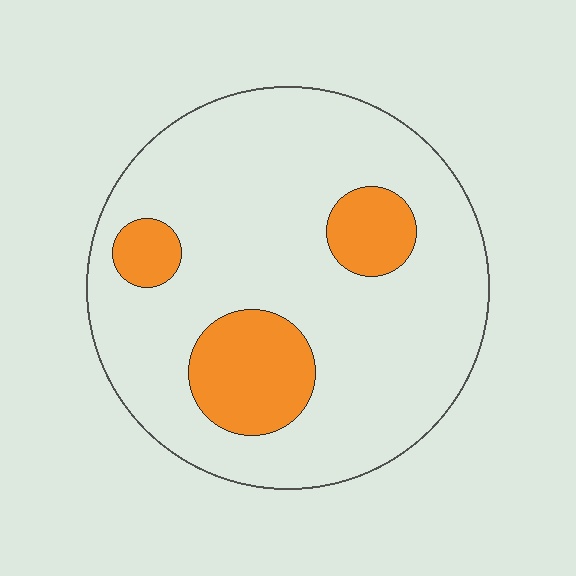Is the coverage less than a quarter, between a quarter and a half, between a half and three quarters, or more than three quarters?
Less than a quarter.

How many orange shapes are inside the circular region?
3.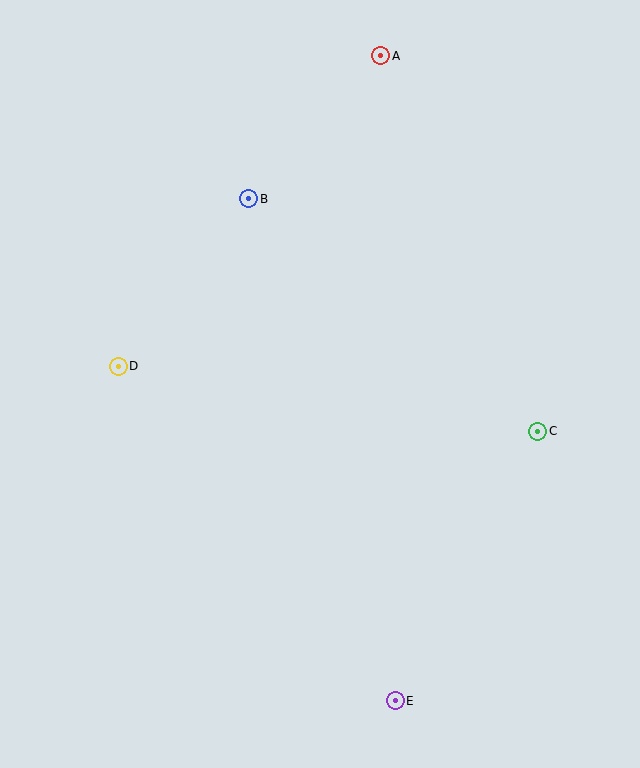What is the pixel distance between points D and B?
The distance between D and B is 213 pixels.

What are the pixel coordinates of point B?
Point B is at (249, 199).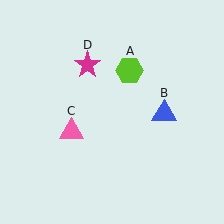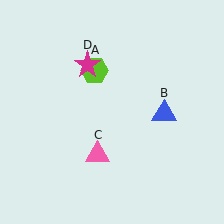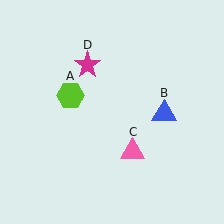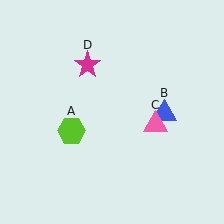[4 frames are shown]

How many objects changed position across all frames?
2 objects changed position: lime hexagon (object A), pink triangle (object C).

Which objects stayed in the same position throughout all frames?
Blue triangle (object B) and magenta star (object D) remained stationary.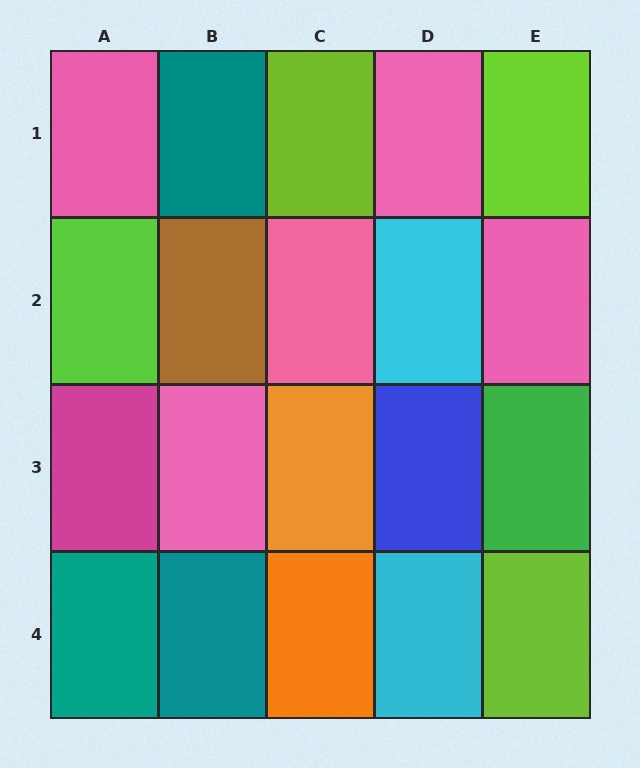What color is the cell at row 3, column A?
Magenta.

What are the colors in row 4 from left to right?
Teal, teal, orange, cyan, lime.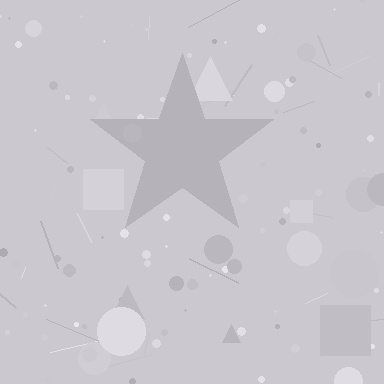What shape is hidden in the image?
A star is hidden in the image.